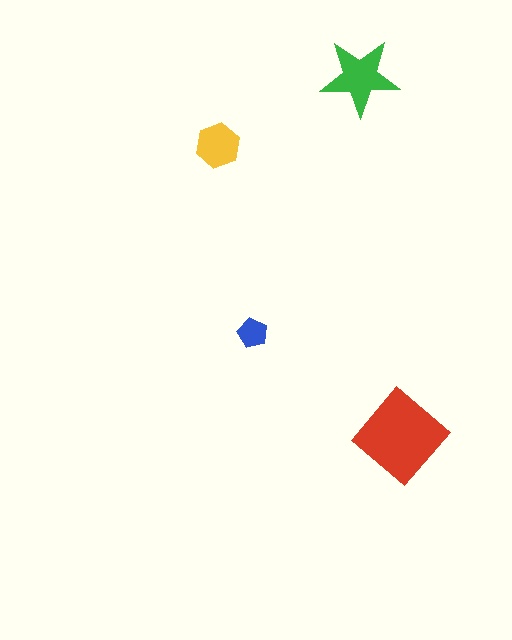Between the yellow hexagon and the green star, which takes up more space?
The green star.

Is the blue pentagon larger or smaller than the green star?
Smaller.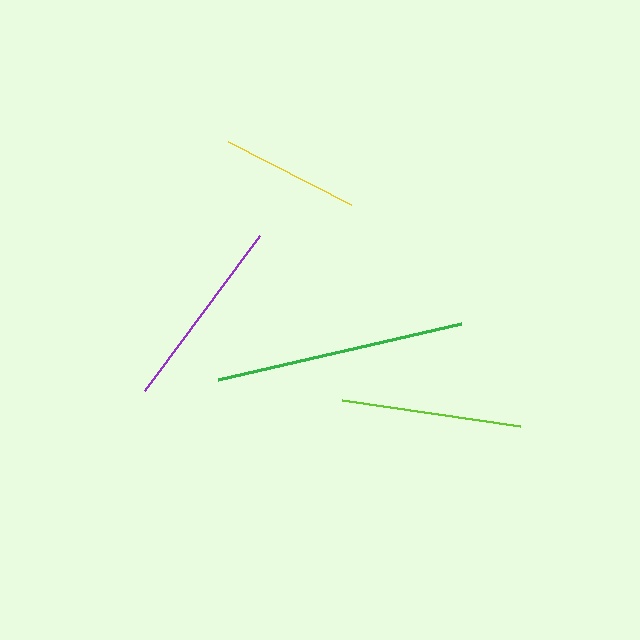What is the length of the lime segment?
The lime segment is approximately 180 pixels long.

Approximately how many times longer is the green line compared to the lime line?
The green line is approximately 1.4 times the length of the lime line.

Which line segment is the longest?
The green line is the longest at approximately 249 pixels.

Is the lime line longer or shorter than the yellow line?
The lime line is longer than the yellow line.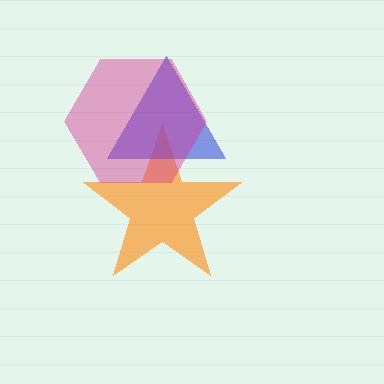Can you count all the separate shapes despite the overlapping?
Yes, there are 3 separate shapes.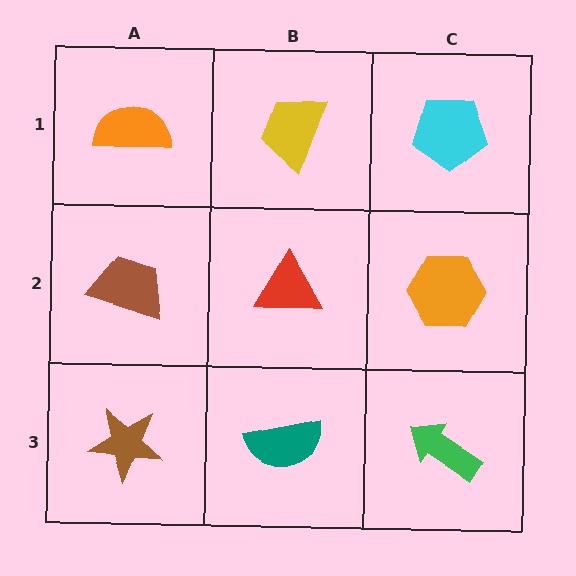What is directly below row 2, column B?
A teal semicircle.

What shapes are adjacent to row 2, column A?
An orange semicircle (row 1, column A), a brown star (row 3, column A), a red triangle (row 2, column B).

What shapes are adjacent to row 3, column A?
A brown trapezoid (row 2, column A), a teal semicircle (row 3, column B).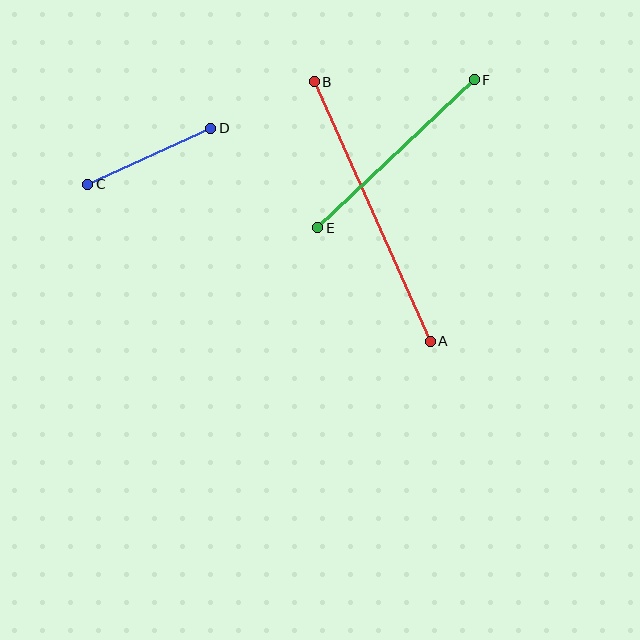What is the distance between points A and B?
The distance is approximately 284 pixels.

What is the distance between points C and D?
The distance is approximately 135 pixels.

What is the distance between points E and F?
The distance is approximately 215 pixels.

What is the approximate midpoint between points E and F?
The midpoint is at approximately (396, 154) pixels.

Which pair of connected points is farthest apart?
Points A and B are farthest apart.